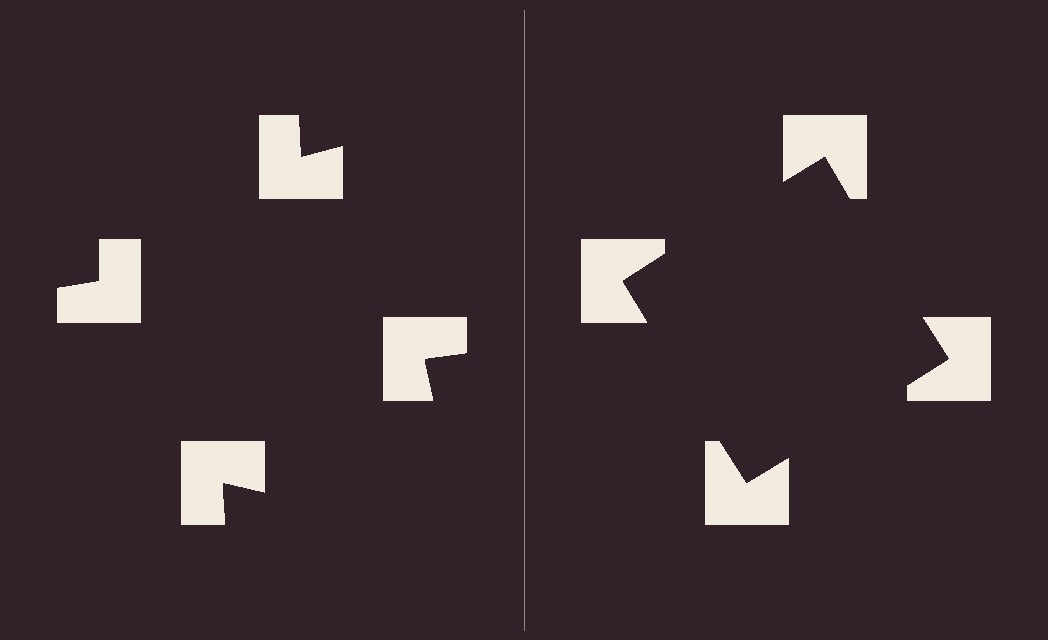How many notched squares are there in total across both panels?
8 — 4 on each side.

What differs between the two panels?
The notched squares are positioned identically on both sides; only the wedge orientations differ. On the right they align to a square; on the left they are misaligned.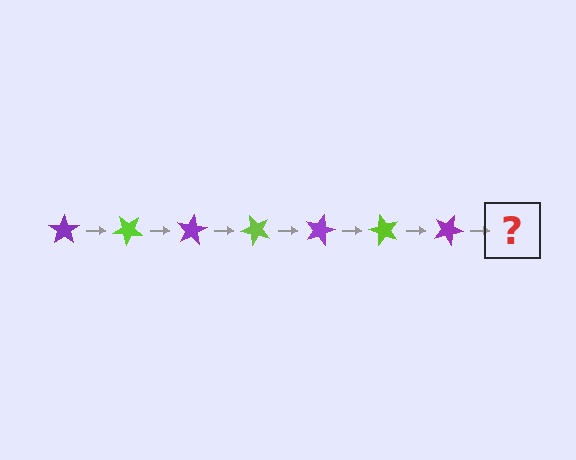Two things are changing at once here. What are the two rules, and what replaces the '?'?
The two rules are that it rotates 40 degrees each step and the color cycles through purple and lime. The '?' should be a lime star, rotated 280 degrees from the start.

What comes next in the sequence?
The next element should be a lime star, rotated 280 degrees from the start.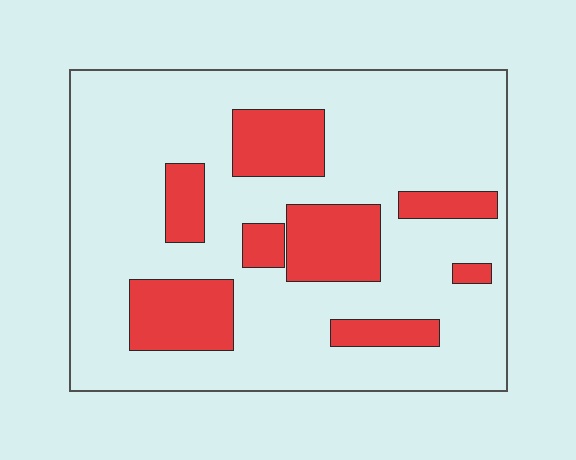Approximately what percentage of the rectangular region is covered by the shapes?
Approximately 25%.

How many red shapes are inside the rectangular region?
8.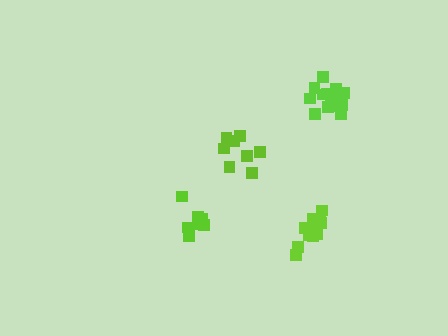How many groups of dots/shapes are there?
There are 4 groups.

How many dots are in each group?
Group 1: 8 dots, Group 2: 14 dots, Group 3: 12 dots, Group 4: 8 dots (42 total).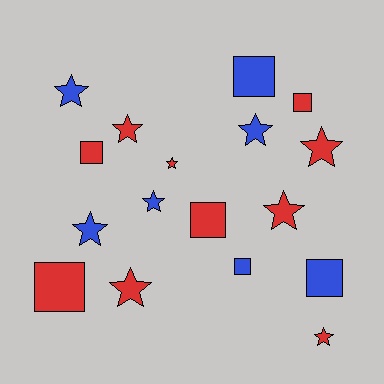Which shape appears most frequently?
Star, with 10 objects.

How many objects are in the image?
There are 17 objects.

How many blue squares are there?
There are 3 blue squares.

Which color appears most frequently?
Red, with 10 objects.